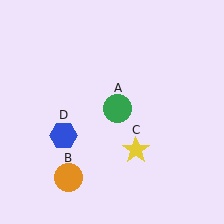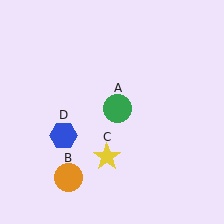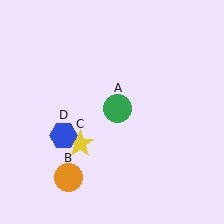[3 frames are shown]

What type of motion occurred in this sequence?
The yellow star (object C) rotated clockwise around the center of the scene.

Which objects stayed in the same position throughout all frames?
Green circle (object A) and orange circle (object B) and blue hexagon (object D) remained stationary.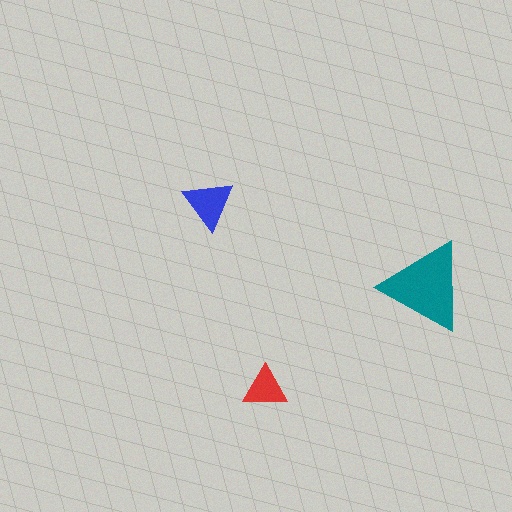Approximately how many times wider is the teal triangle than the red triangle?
About 2 times wider.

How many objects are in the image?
There are 3 objects in the image.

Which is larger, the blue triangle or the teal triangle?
The teal one.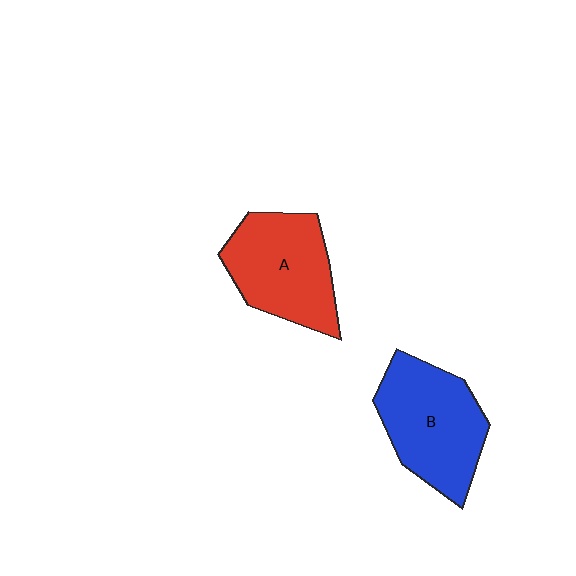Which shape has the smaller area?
Shape A (red).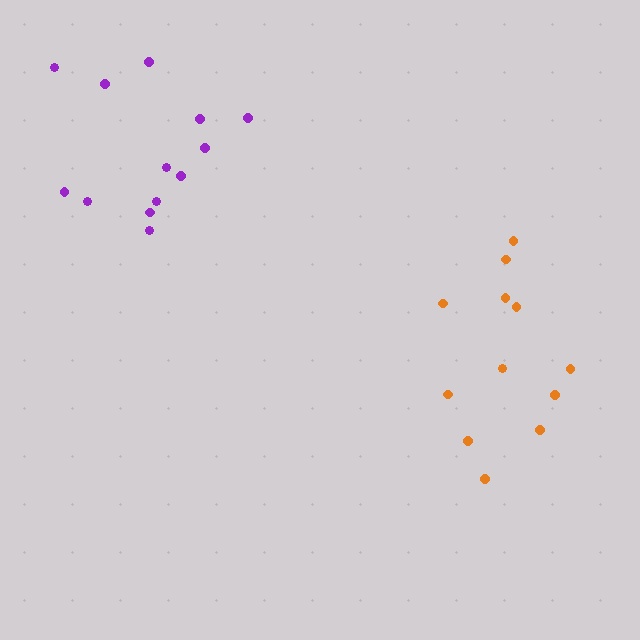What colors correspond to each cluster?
The clusters are colored: purple, orange.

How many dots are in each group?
Group 1: 13 dots, Group 2: 12 dots (25 total).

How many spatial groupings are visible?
There are 2 spatial groupings.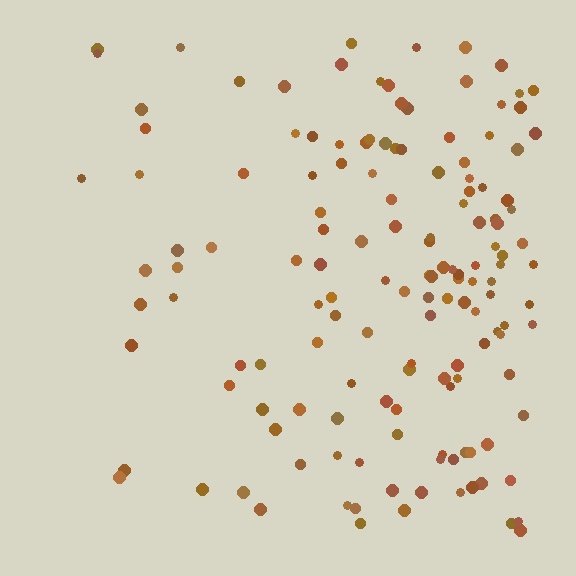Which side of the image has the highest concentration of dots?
The right.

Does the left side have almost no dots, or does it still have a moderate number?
Still a moderate number, just noticeably fewer than the right.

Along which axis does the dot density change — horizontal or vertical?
Horizontal.